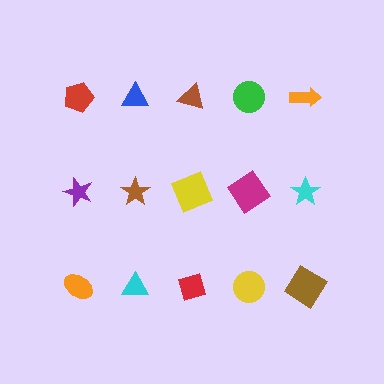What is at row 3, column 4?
A yellow circle.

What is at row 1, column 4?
A green circle.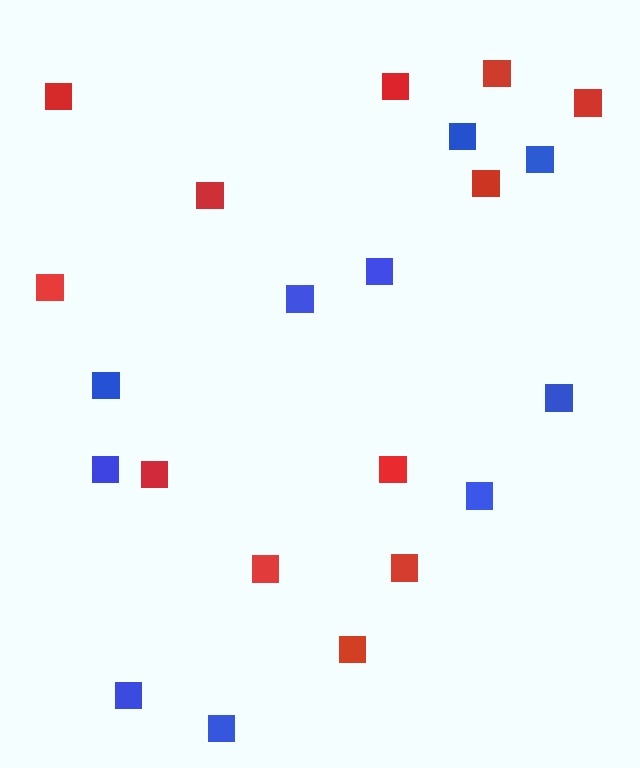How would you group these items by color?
There are 2 groups: one group of blue squares (10) and one group of red squares (12).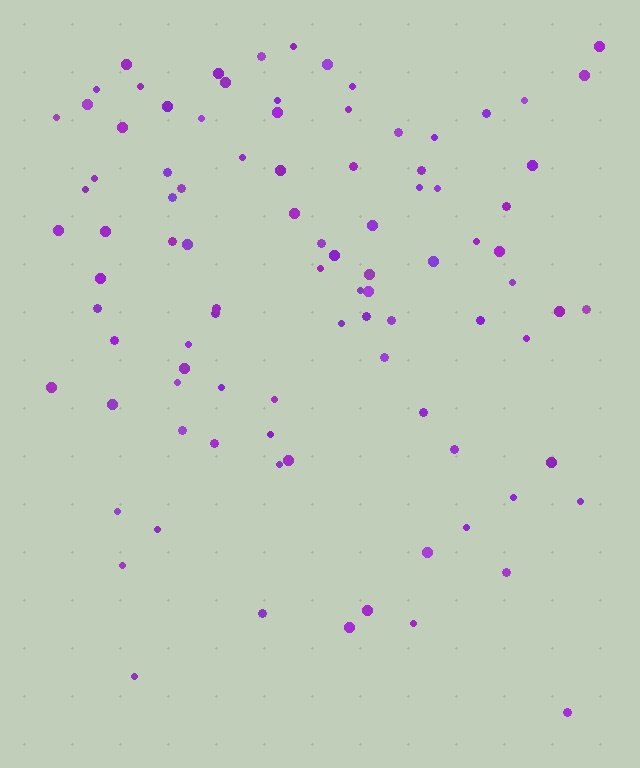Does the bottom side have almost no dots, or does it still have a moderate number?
Still a moderate number, just noticeably fewer than the top.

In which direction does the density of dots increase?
From bottom to top, with the top side densest.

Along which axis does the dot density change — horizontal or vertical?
Vertical.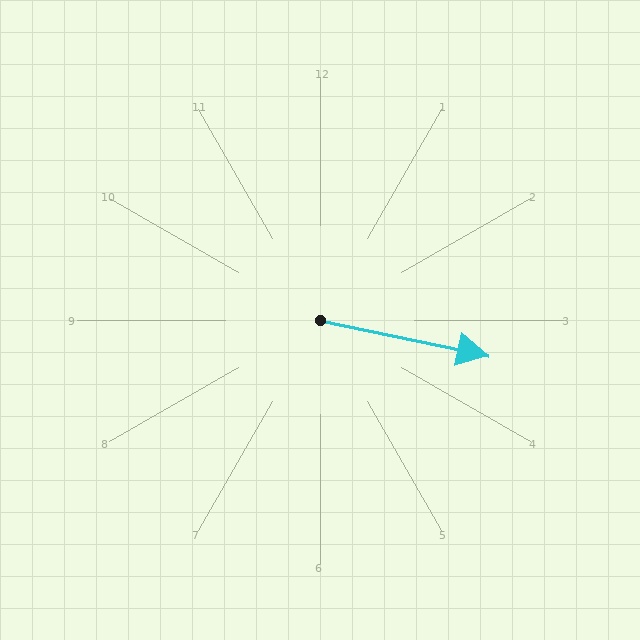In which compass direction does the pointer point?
East.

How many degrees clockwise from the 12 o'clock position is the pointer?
Approximately 102 degrees.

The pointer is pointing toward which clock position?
Roughly 3 o'clock.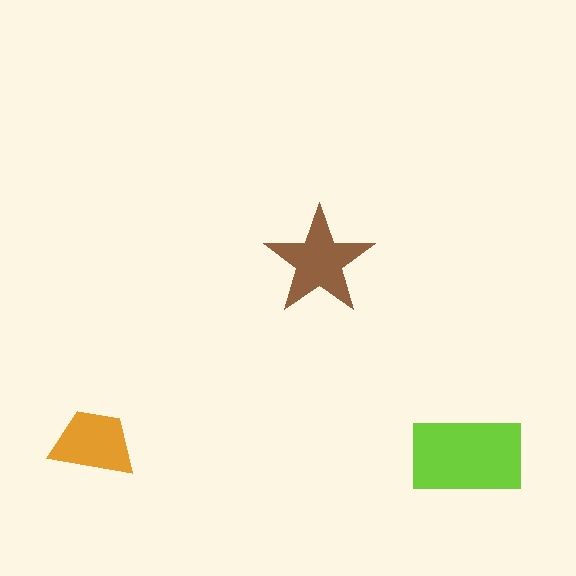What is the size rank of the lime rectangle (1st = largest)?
1st.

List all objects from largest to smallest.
The lime rectangle, the brown star, the orange trapezoid.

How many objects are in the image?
There are 3 objects in the image.